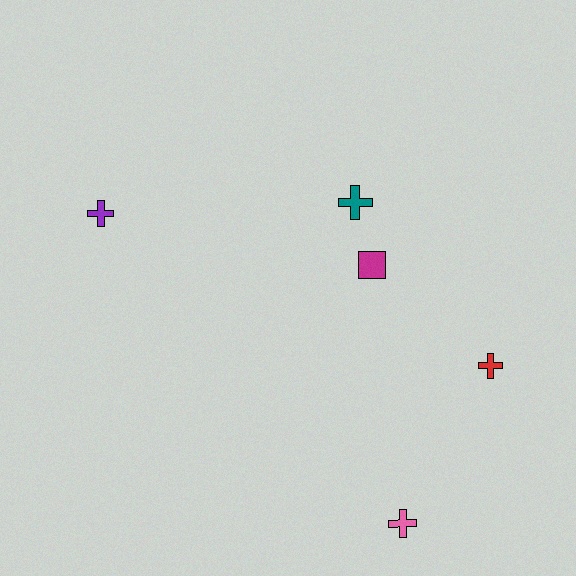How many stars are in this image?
There are no stars.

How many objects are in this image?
There are 5 objects.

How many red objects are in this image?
There is 1 red object.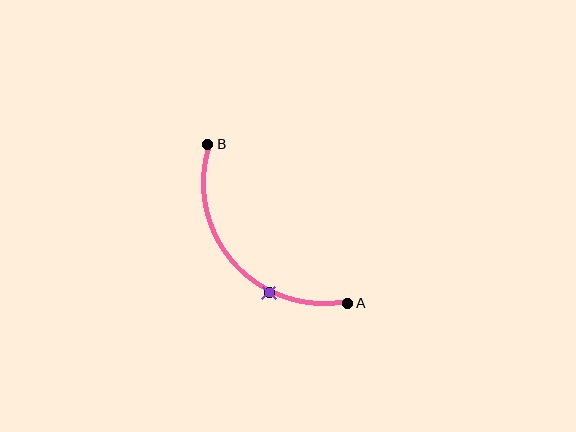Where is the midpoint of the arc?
The arc midpoint is the point on the curve farthest from the straight line joining A and B. It sits below and to the left of that line.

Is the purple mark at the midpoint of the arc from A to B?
No. The purple mark lies on the arc but is closer to endpoint A. The arc midpoint would be at the point on the curve equidistant along the arc from both A and B.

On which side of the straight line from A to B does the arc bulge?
The arc bulges below and to the left of the straight line connecting A and B.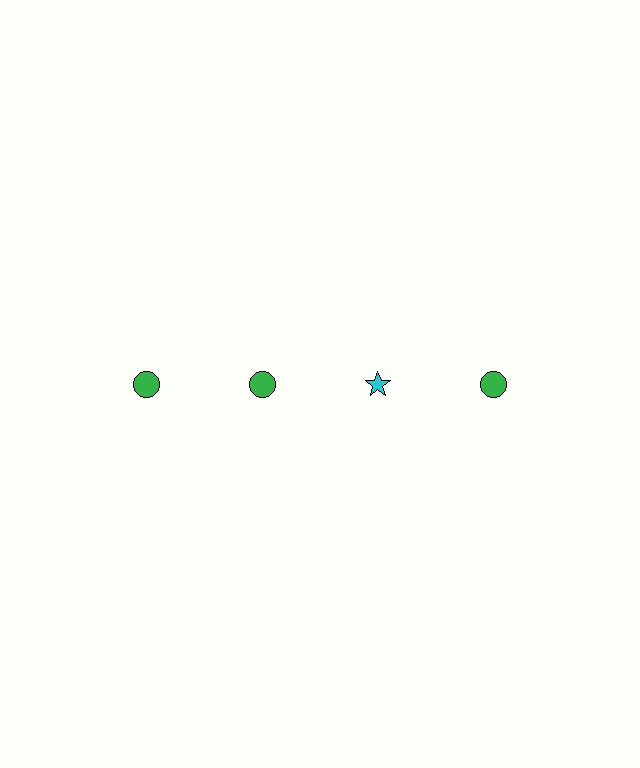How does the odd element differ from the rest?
It differs in both color (cyan instead of green) and shape (star instead of circle).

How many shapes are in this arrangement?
There are 4 shapes arranged in a grid pattern.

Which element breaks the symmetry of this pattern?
The cyan star in the top row, center column breaks the symmetry. All other shapes are green circles.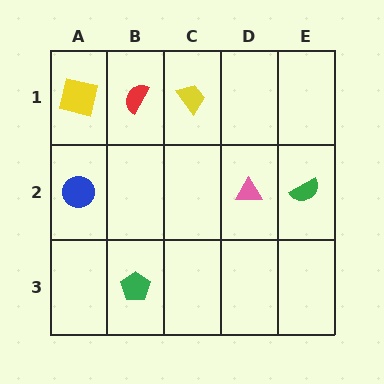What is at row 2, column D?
A pink triangle.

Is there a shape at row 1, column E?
No, that cell is empty.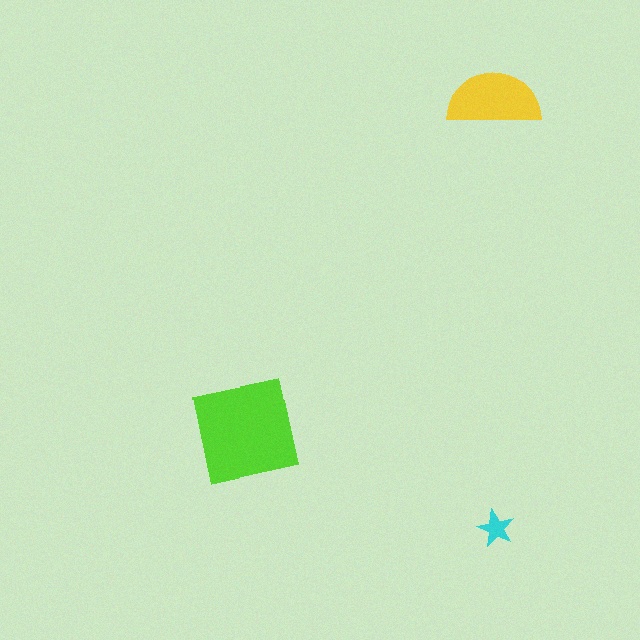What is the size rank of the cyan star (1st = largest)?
3rd.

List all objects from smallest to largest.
The cyan star, the yellow semicircle, the lime square.